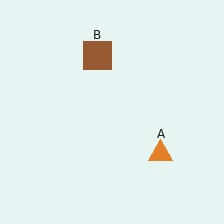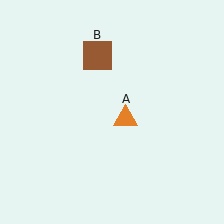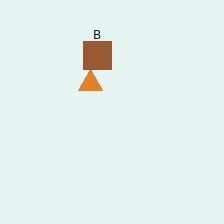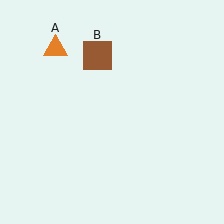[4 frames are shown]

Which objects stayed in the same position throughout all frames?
Brown square (object B) remained stationary.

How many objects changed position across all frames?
1 object changed position: orange triangle (object A).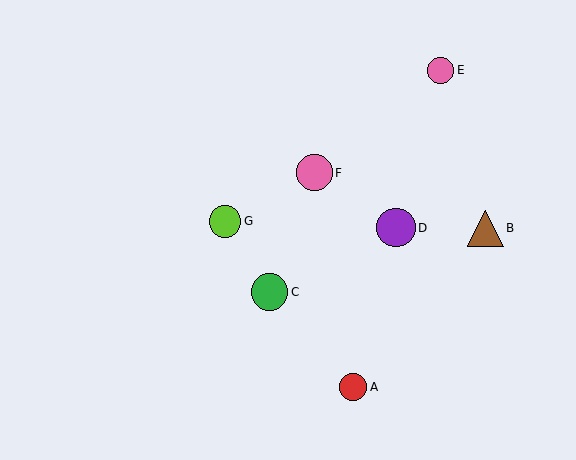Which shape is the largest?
The purple circle (labeled D) is the largest.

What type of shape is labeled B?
Shape B is a brown triangle.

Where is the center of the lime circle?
The center of the lime circle is at (225, 221).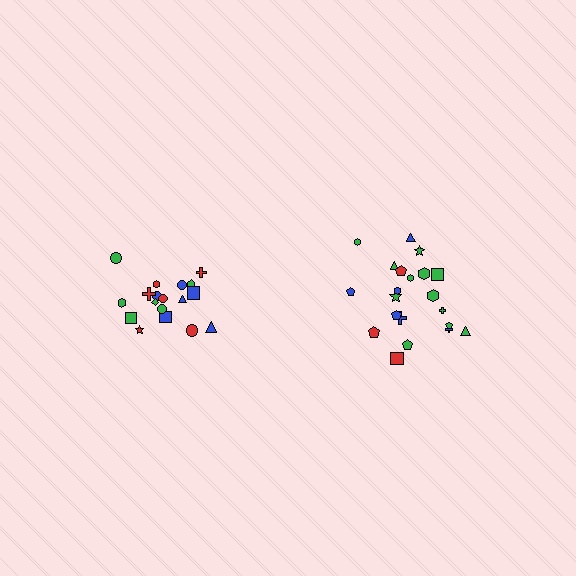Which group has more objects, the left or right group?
The right group.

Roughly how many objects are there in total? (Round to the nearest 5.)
Roughly 40 objects in total.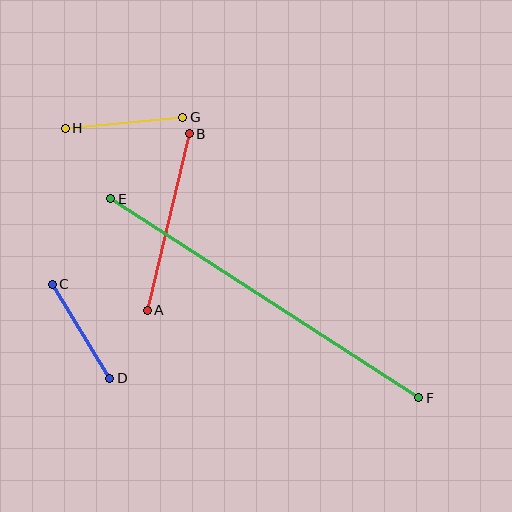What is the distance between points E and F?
The distance is approximately 367 pixels.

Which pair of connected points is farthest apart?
Points E and F are farthest apart.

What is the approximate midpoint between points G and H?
The midpoint is at approximately (124, 123) pixels.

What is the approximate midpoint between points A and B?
The midpoint is at approximately (168, 222) pixels.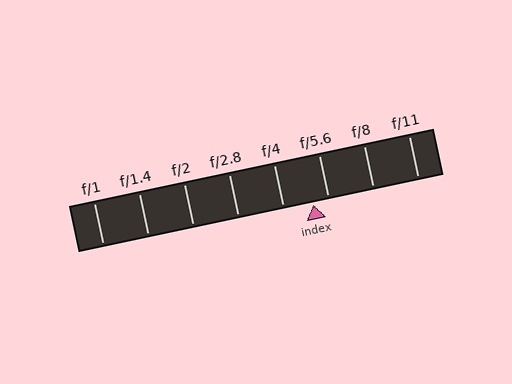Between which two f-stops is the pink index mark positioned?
The index mark is between f/4 and f/5.6.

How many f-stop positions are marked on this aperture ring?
There are 8 f-stop positions marked.